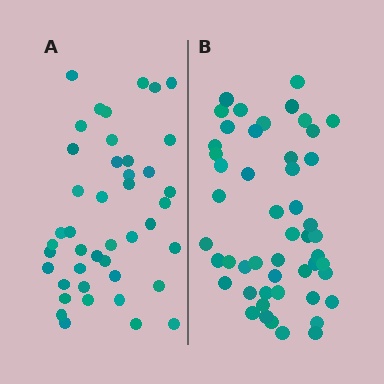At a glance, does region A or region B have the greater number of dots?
Region B (the right region) has more dots.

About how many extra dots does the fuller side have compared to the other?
Region B has roughly 8 or so more dots than region A.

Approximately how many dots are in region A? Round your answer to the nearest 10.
About 40 dots. (The exact count is 43, which rounds to 40.)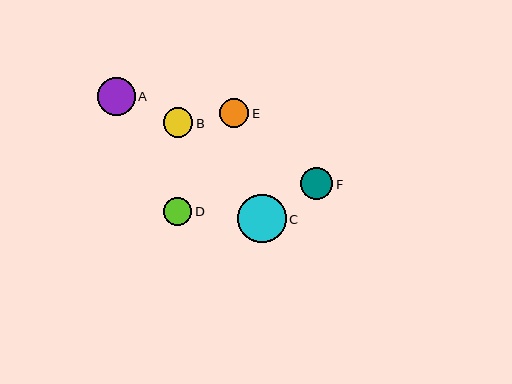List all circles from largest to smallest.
From largest to smallest: C, A, F, B, E, D.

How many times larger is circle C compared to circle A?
Circle C is approximately 1.3 times the size of circle A.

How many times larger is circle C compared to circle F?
Circle C is approximately 1.5 times the size of circle F.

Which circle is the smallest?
Circle D is the smallest with a size of approximately 28 pixels.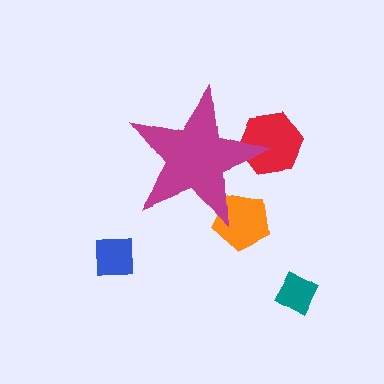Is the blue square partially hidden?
No, the blue square is fully visible.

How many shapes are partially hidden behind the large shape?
2 shapes are partially hidden.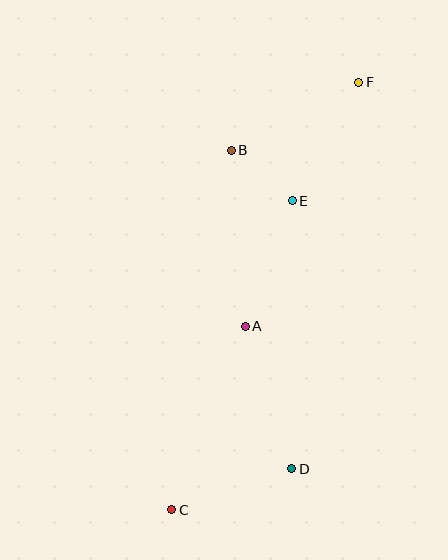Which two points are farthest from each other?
Points C and F are farthest from each other.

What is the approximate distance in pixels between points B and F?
The distance between B and F is approximately 145 pixels.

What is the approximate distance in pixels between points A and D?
The distance between A and D is approximately 150 pixels.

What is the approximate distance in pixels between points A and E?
The distance between A and E is approximately 134 pixels.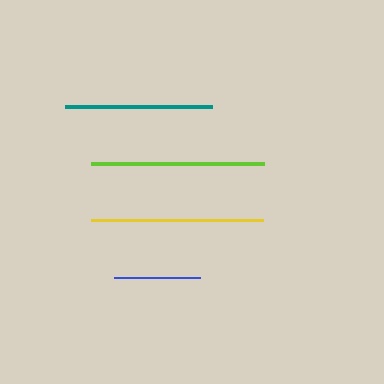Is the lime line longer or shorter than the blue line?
The lime line is longer than the blue line.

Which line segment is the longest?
The lime line is the longest at approximately 173 pixels.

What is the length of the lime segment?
The lime segment is approximately 173 pixels long.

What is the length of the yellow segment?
The yellow segment is approximately 172 pixels long.